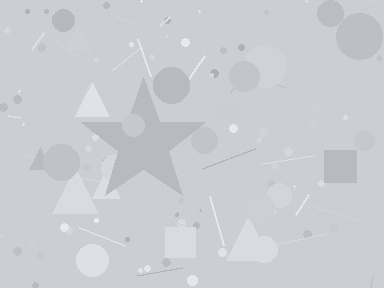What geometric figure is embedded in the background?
A star is embedded in the background.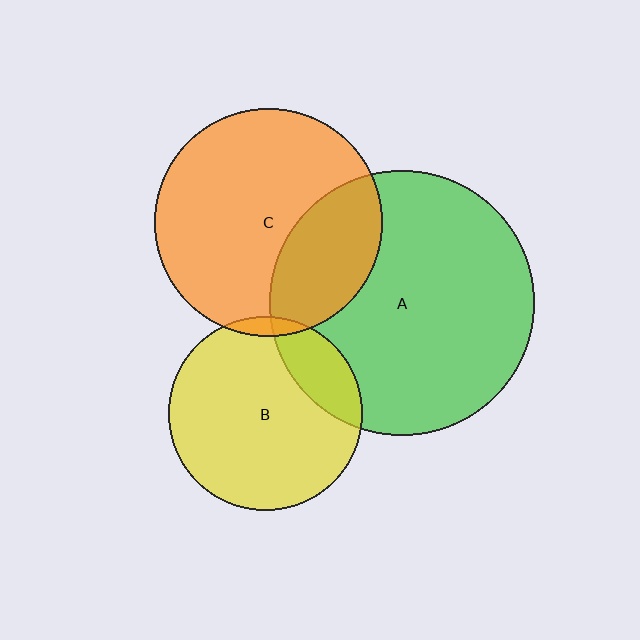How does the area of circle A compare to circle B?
Approximately 1.9 times.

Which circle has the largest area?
Circle A (green).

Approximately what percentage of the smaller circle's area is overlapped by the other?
Approximately 5%.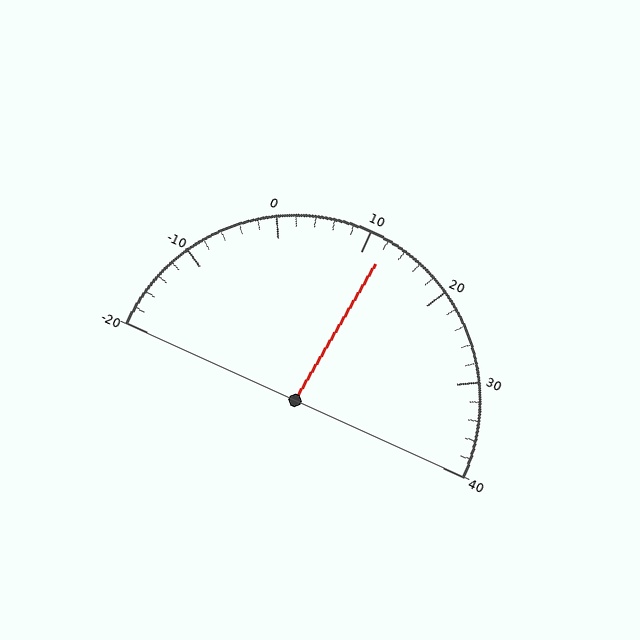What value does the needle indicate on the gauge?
The needle indicates approximately 12.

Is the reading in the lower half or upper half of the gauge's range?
The reading is in the upper half of the range (-20 to 40).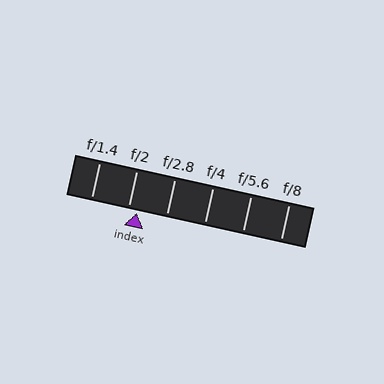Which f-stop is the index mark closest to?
The index mark is closest to f/2.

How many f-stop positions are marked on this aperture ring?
There are 6 f-stop positions marked.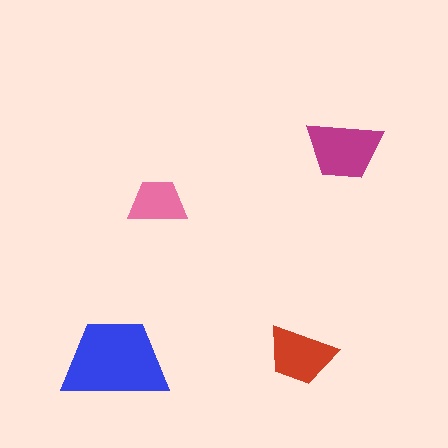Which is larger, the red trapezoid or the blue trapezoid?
The blue one.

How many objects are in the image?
There are 4 objects in the image.